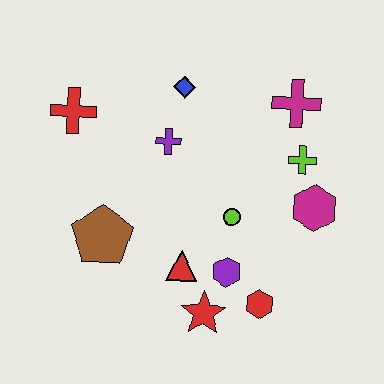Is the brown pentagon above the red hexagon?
Yes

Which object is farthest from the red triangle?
The magenta cross is farthest from the red triangle.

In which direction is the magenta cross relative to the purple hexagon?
The magenta cross is above the purple hexagon.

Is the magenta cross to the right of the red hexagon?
Yes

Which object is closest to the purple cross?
The blue diamond is closest to the purple cross.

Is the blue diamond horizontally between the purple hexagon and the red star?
No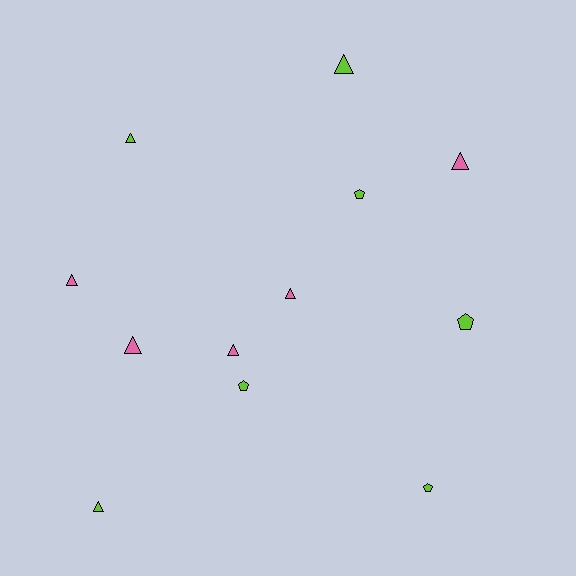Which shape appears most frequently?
Triangle, with 8 objects.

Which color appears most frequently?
Lime, with 7 objects.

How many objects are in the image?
There are 12 objects.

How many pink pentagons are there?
There are no pink pentagons.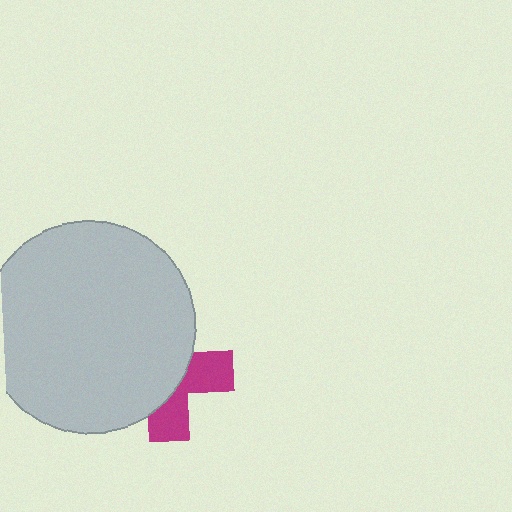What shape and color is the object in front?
The object in front is a light gray circle.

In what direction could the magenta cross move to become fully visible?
The magenta cross could move right. That would shift it out from behind the light gray circle entirely.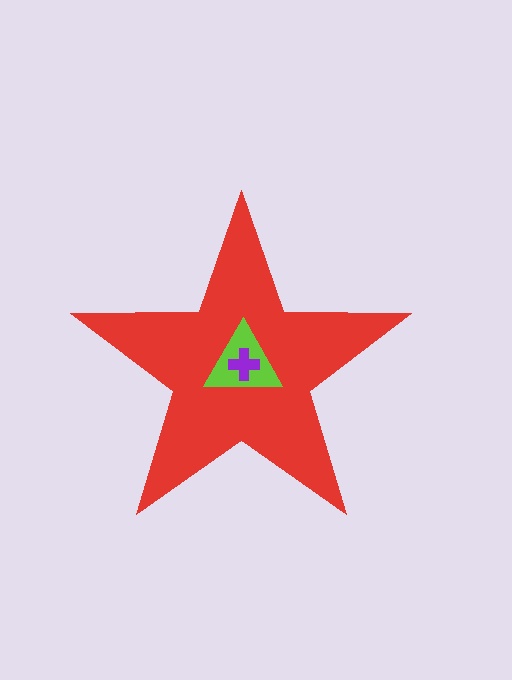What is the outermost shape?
The red star.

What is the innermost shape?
The purple cross.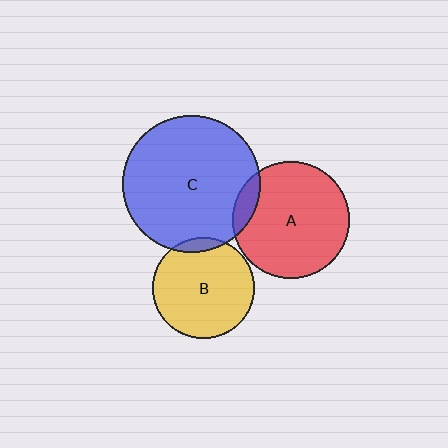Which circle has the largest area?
Circle C (blue).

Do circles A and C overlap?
Yes.